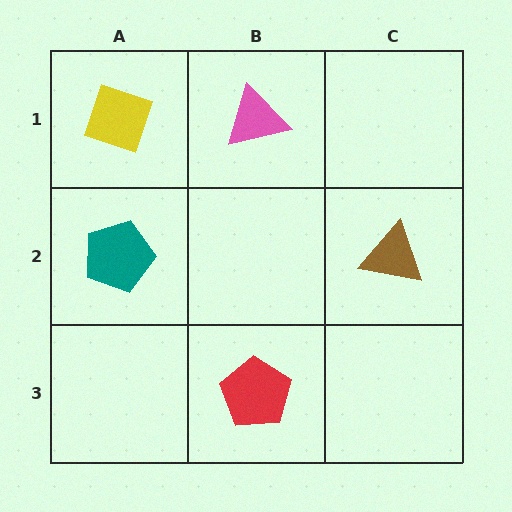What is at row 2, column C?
A brown triangle.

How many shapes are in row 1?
2 shapes.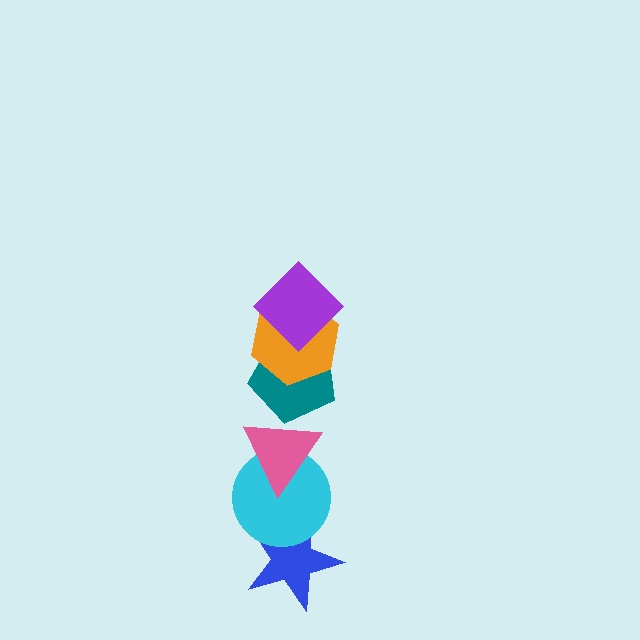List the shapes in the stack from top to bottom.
From top to bottom: the purple diamond, the orange hexagon, the teal pentagon, the pink triangle, the cyan circle, the blue star.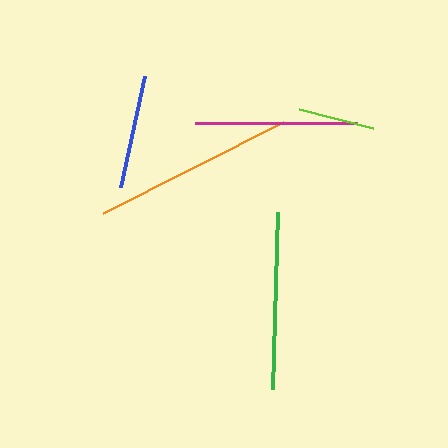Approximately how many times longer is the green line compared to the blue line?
The green line is approximately 1.6 times the length of the blue line.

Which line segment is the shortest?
The lime line is the shortest at approximately 76 pixels.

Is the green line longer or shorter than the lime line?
The green line is longer than the lime line.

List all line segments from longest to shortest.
From longest to shortest: orange, green, magenta, blue, lime.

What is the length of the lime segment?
The lime segment is approximately 76 pixels long.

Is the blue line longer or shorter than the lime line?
The blue line is longer than the lime line.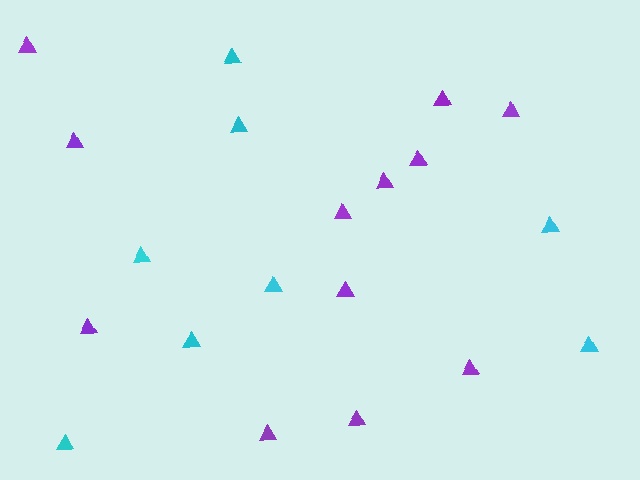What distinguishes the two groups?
There are 2 groups: one group of cyan triangles (8) and one group of purple triangles (12).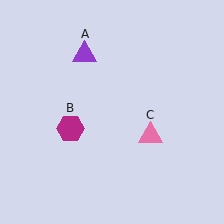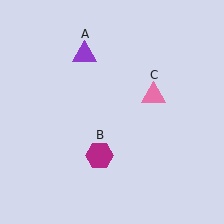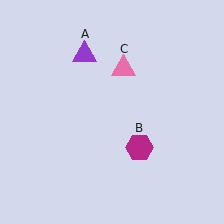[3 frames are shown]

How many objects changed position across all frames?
2 objects changed position: magenta hexagon (object B), pink triangle (object C).